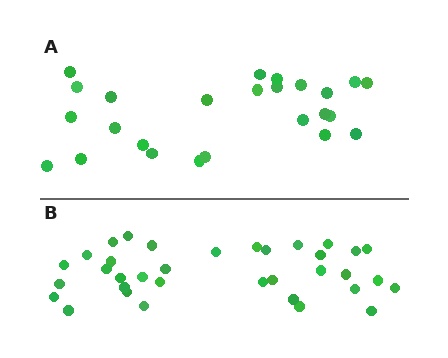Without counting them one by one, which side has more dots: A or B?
Region B (the bottom region) has more dots.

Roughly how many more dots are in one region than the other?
Region B has roughly 10 or so more dots than region A.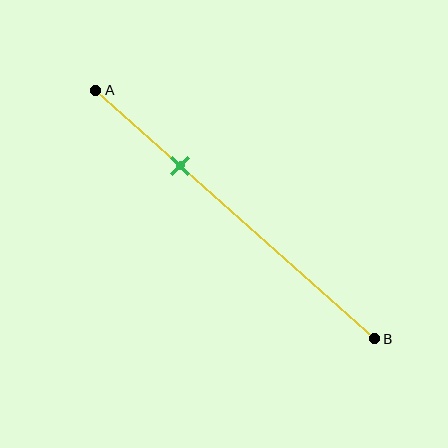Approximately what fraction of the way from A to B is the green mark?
The green mark is approximately 30% of the way from A to B.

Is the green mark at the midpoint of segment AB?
No, the mark is at about 30% from A, not at the 50% midpoint.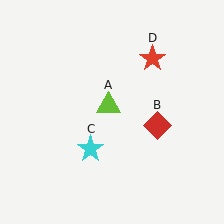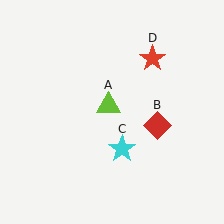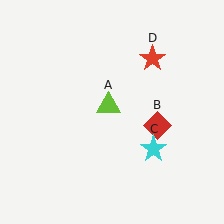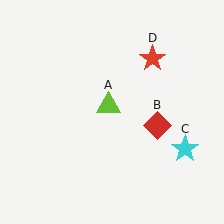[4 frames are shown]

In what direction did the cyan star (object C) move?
The cyan star (object C) moved right.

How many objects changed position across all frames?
1 object changed position: cyan star (object C).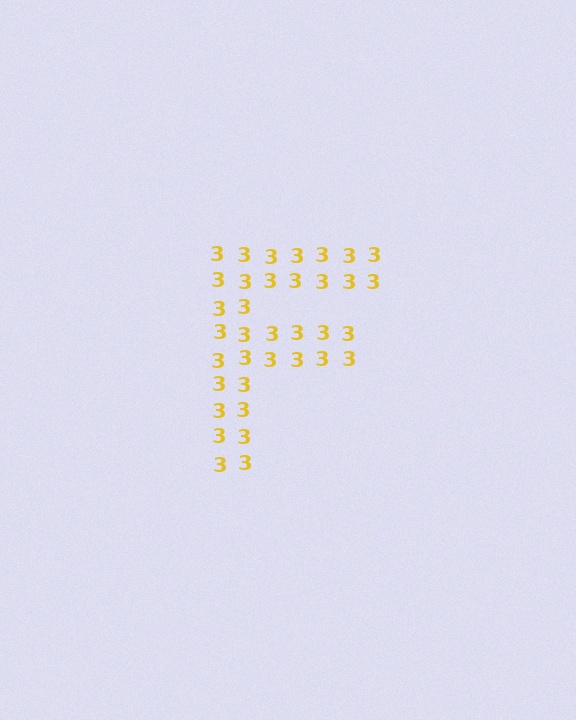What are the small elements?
The small elements are digit 3's.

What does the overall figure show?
The overall figure shows the letter F.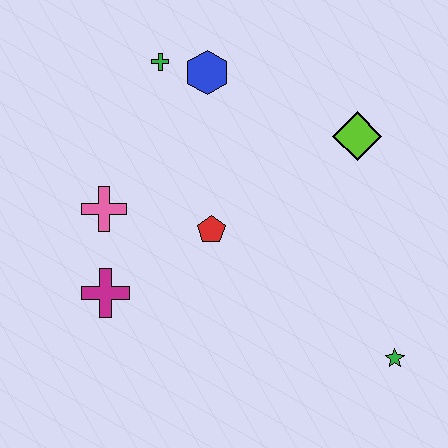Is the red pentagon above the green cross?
No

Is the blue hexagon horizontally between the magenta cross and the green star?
Yes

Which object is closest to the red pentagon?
The pink cross is closest to the red pentagon.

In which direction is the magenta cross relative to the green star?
The magenta cross is to the left of the green star.